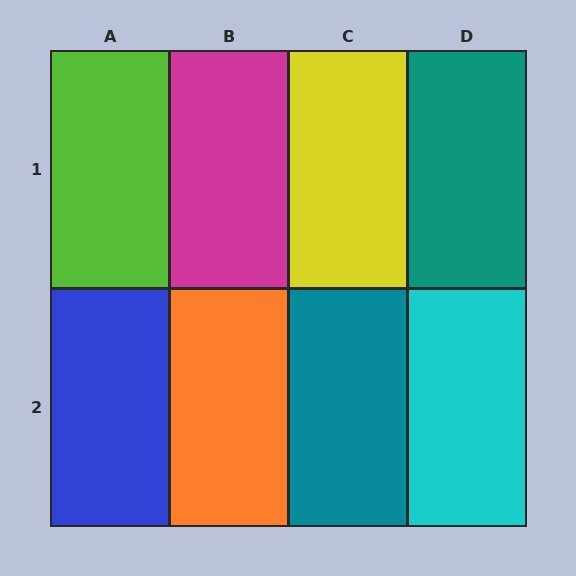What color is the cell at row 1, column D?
Teal.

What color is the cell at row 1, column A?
Lime.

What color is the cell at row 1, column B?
Magenta.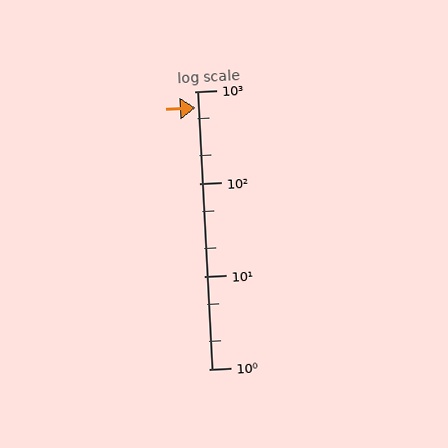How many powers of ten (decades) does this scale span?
The scale spans 3 decades, from 1 to 1000.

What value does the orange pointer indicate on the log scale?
The pointer indicates approximately 660.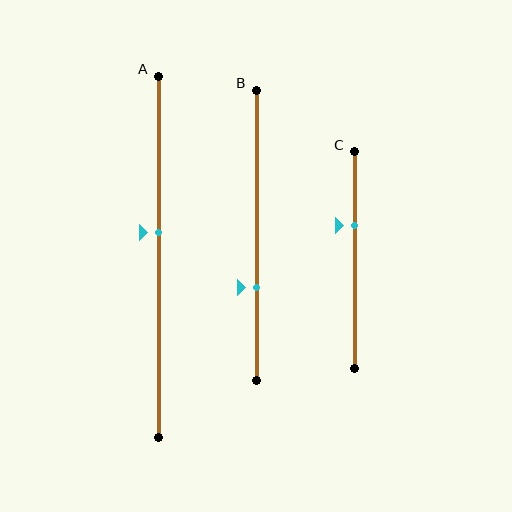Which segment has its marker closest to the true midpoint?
Segment A has its marker closest to the true midpoint.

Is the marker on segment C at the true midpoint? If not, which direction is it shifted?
No, the marker on segment C is shifted upward by about 16% of the segment length.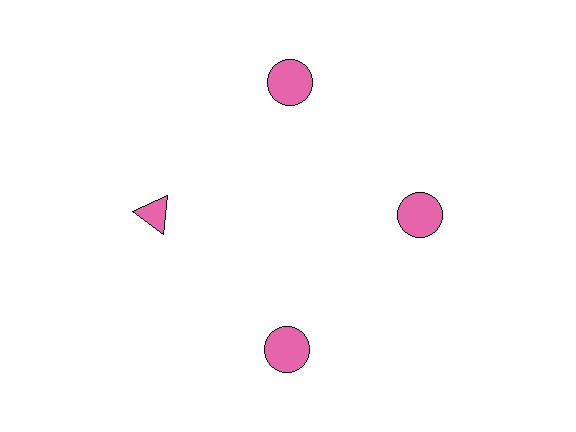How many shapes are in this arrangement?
There are 4 shapes arranged in a ring pattern.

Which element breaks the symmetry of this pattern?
The pink triangle at roughly the 9 o'clock position breaks the symmetry. All other shapes are pink circles.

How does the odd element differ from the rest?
It has a different shape: triangle instead of circle.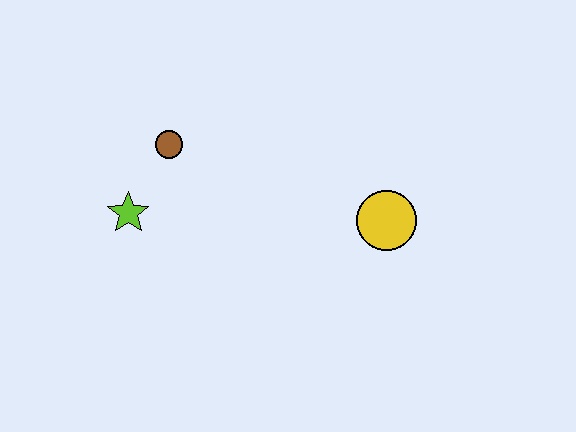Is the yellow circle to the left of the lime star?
No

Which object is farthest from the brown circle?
The yellow circle is farthest from the brown circle.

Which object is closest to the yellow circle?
The brown circle is closest to the yellow circle.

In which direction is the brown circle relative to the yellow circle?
The brown circle is to the left of the yellow circle.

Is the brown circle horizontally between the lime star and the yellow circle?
Yes